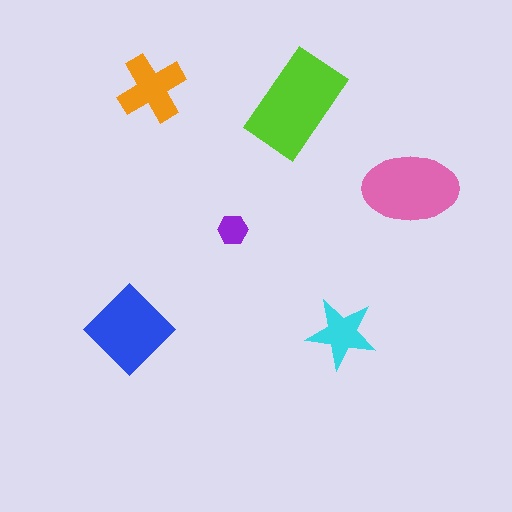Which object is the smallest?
The purple hexagon.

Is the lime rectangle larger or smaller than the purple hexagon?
Larger.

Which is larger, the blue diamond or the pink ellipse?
The pink ellipse.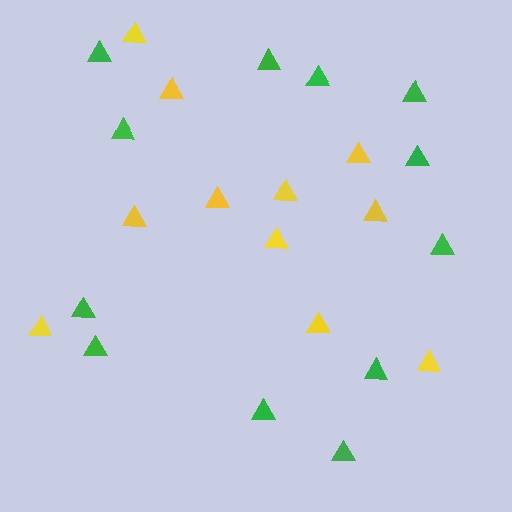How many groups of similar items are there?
There are 2 groups: one group of yellow triangles (11) and one group of green triangles (12).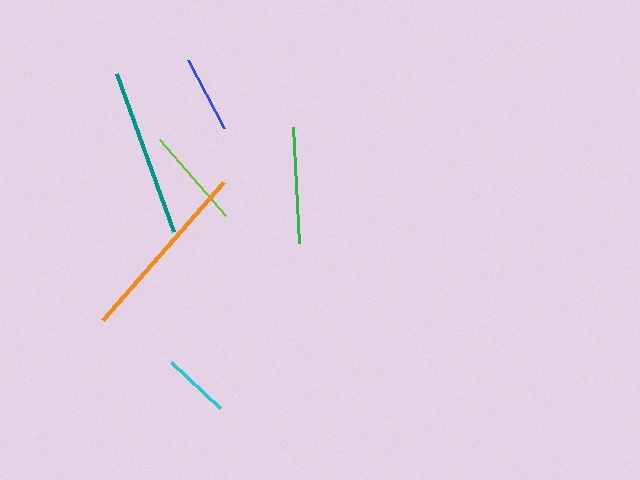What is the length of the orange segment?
The orange segment is approximately 183 pixels long.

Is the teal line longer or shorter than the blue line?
The teal line is longer than the blue line.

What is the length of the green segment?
The green segment is approximately 117 pixels long.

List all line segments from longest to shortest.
From longest to shortest: orange, teal, green, lime, blue, cyan.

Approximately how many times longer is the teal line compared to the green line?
The teal line is approximately 1.4 times the length of the green line.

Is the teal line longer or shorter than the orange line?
The orange line is longer than the teal line.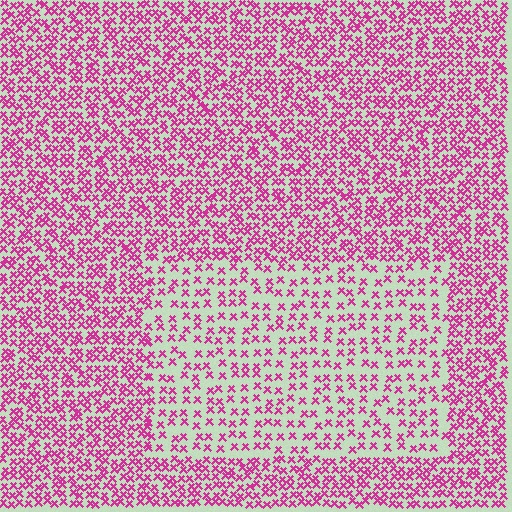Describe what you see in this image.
The image contains small magenta elements arranged at two different densities. A rectangle-shaped region is visible where the elements are less densely packed than the surrounding area.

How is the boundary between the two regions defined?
The boundary is defined by a change in element density (approximately 2.0x ratio). All elements are the same color, size, and shape.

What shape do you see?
I see a rectangle.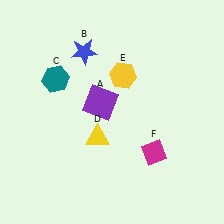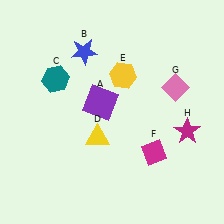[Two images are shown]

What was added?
A pink diamond (G), a magenta star (H) were added in Image 2.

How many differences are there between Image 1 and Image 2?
There are 2 differences between the two images.